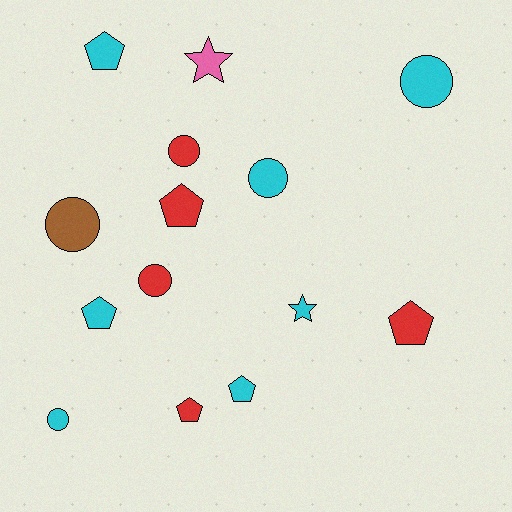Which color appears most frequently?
Cyan, with 7 objects.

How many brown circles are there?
There is 1 brown circle.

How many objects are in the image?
There are 14 objects.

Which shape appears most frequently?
Circle, with 6 objects.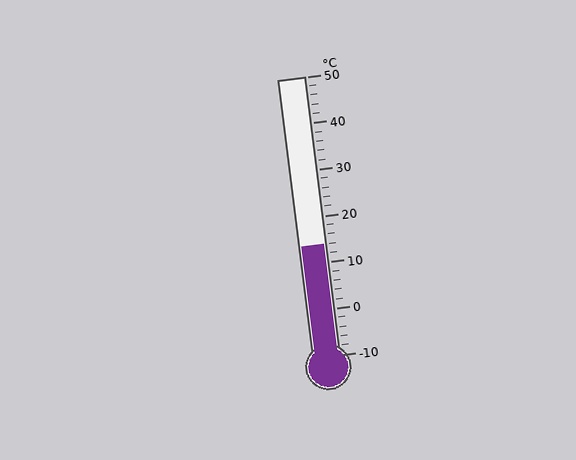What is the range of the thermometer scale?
The thermometer scale ranges from -10°C to 50°C.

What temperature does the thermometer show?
The thermometer shows approximately 14°C.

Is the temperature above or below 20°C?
The temperature is below 20°C.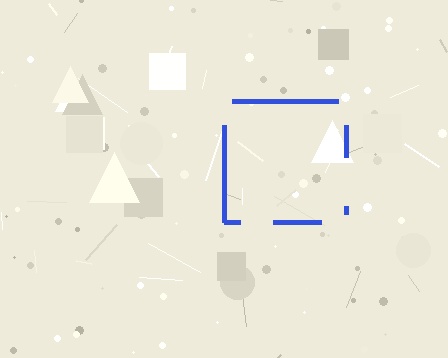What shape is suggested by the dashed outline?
The dashed outline suggests a square.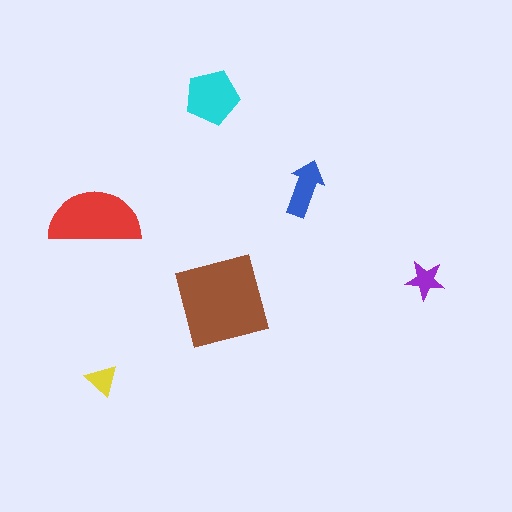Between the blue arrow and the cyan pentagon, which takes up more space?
The cyan pentagon.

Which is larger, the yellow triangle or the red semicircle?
The red semicircle.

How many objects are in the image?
There are 6 objects in the image.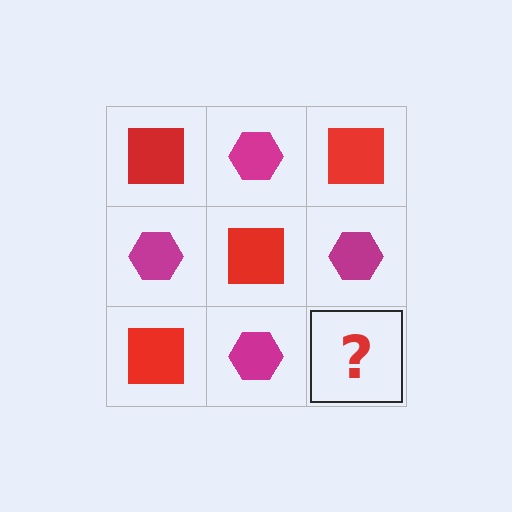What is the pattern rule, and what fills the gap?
The rule is that it alternates red square and magenta hexagon in a checkerboard pattern. The gap should be filled with a red square.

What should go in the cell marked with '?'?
The missing cell should contain a red square.